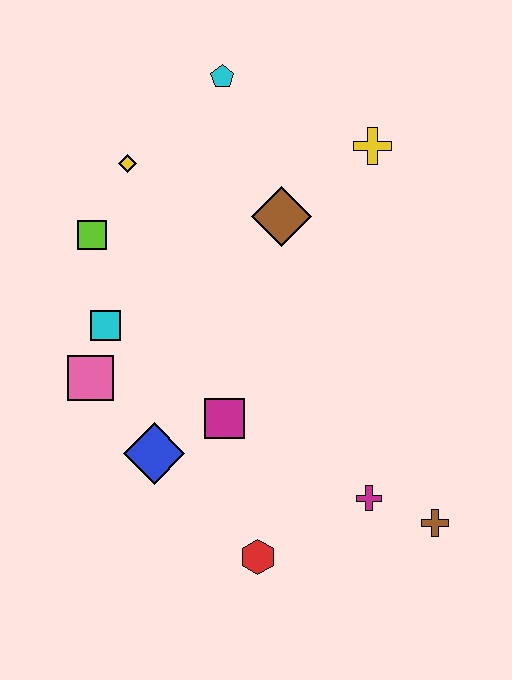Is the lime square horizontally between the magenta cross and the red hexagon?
No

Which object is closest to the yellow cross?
The brown diamond is closest to the yellow cross.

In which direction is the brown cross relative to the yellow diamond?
The brown cross is below the yellow diamond.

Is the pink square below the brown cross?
No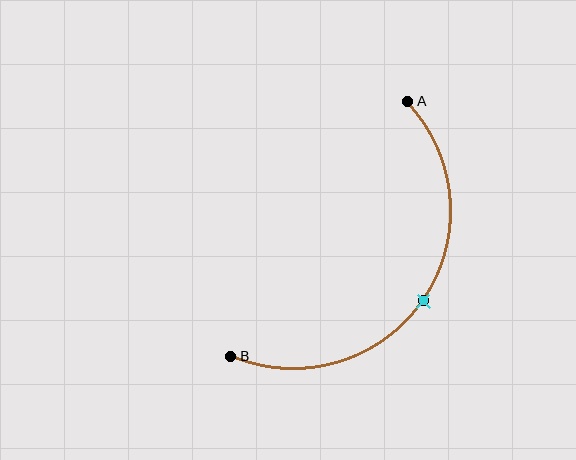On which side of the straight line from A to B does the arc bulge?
The arc bulges below and to the right of the straight line connecting A and B.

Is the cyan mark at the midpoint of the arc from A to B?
Yes. The cyan mark lies on the arc at equal arc-length from both A and B — it is the arc midpoint.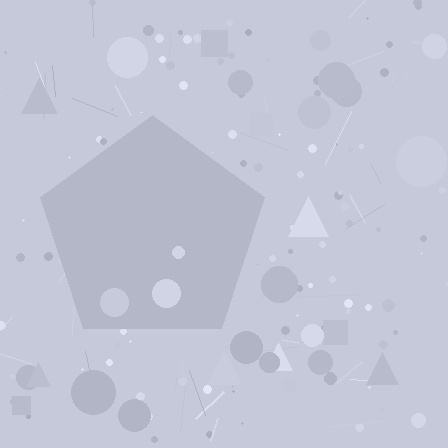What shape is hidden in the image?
A pentagon is hidden in the image.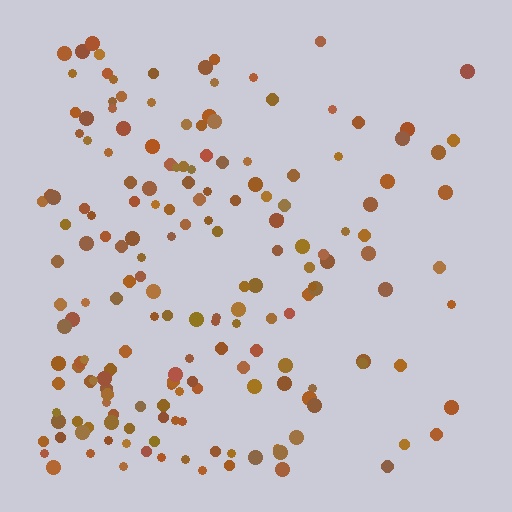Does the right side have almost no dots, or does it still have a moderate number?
Still a moderate number, just noticeably fewer than the left.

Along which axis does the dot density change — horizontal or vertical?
Horizontal.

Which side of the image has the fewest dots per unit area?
The right.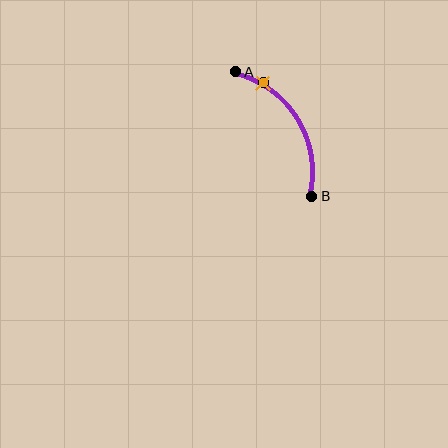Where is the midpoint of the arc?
The arc midpoint is the point on the curve farthest from the straight line joining A and B. It sits to the right of that line.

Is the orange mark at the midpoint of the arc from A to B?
No. The orange mark lies on the arc but is closer to endpoint A. The arc midpoint would be at the point on the curve equidistant along the arc from both A and B.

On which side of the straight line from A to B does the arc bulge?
The arc bulges to the right of the straight line connecting A and B.